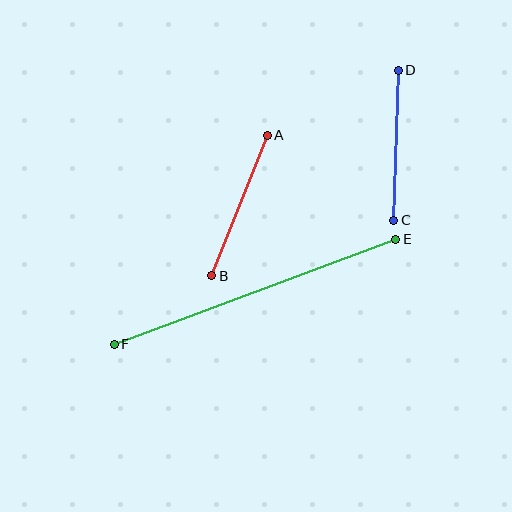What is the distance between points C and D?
The distance is approximately 150 pixels.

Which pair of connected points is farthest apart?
Points E and F are farthest apart.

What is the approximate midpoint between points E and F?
The midpoint is at approximately (255, 292) pixels.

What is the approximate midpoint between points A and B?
The midpoint is at approximately (240, 206) pixels.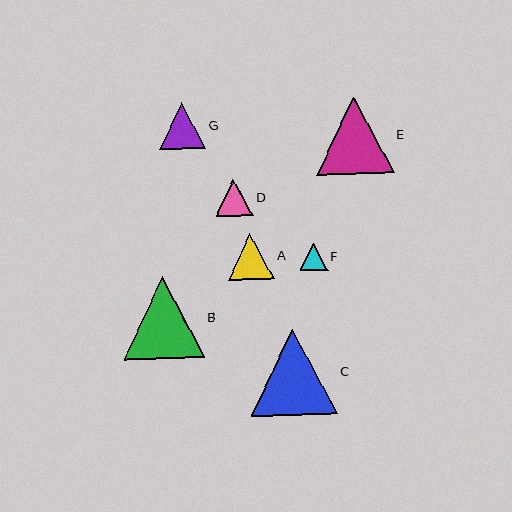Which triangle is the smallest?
Triangle F is the smallest with a size of approximately 28 pixels.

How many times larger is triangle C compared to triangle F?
Triangle C is approximately 3.1 times the size of triangle F.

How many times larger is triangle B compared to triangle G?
Triangle B is approximately 1.8 times the size of triangle G.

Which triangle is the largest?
Triangle C is the largest with a size of approximately 87 pixels.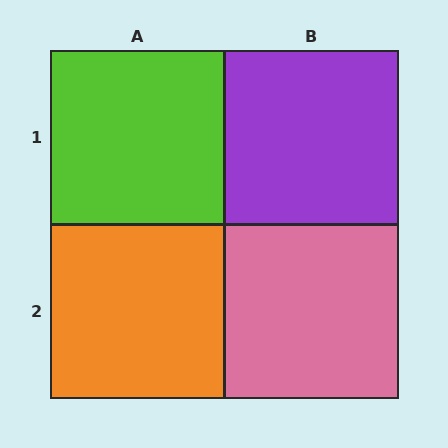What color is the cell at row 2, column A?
Orange.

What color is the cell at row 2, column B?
Pink.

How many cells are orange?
1 cell is orange.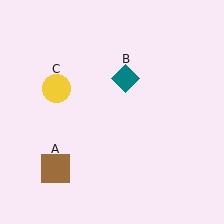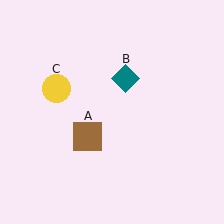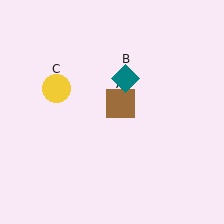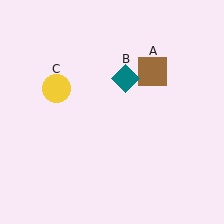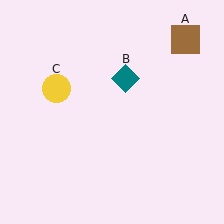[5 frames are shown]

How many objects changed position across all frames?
1 object changed position: brown square (object A).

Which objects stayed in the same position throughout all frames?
Teal diamond (object B) and yellow circle (object C) remained stationary.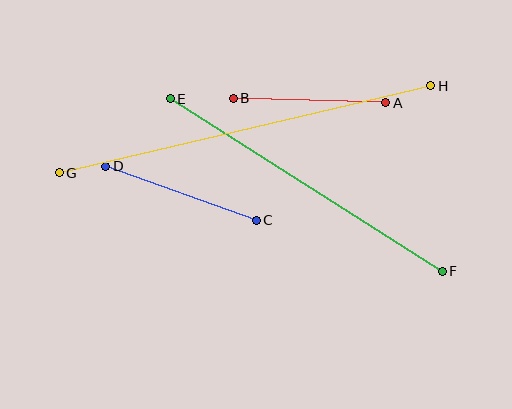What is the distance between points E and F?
The distance is approximately 322 pixels.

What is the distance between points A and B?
The distance is approximately 153 pixels.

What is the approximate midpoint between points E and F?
The midpoint is at approximately (306, 185) pixels.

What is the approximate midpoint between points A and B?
The midpoint is at approximately (309, 100) pixels.